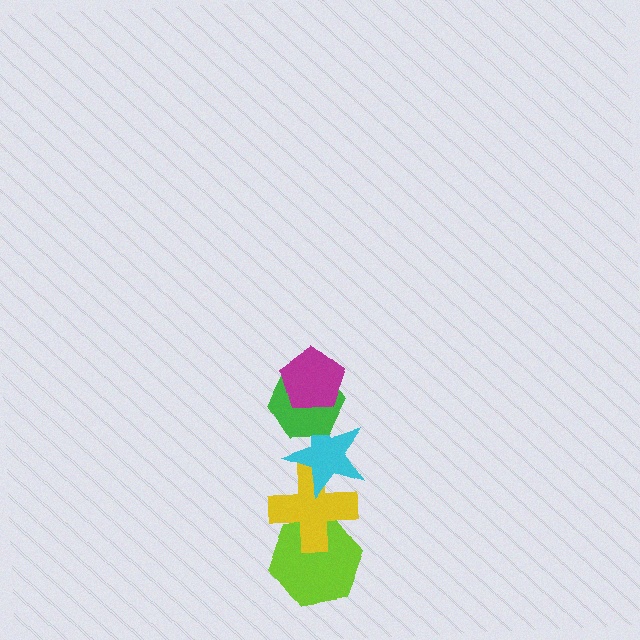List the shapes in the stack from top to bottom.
From top to bottom: the magenta pentagon, the green hexagon, the cyan star, the yellow cross, the lime hexagon.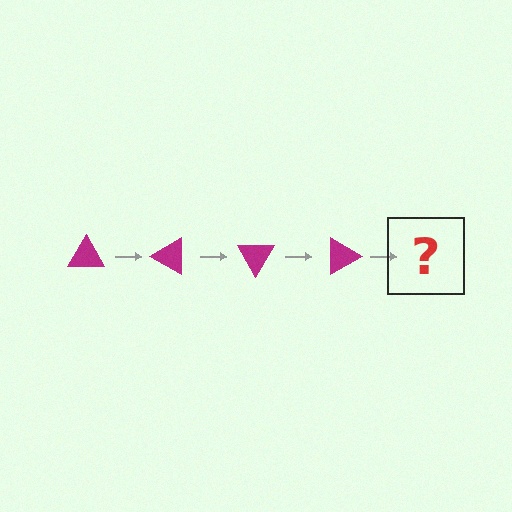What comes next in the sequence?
The next element should be a magenta triangle rotated 120 degrees.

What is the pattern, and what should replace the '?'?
The pattern is that the triangle rotates 30 degrees each step. The '?' should be a magenta triangle rotated 120 degrees.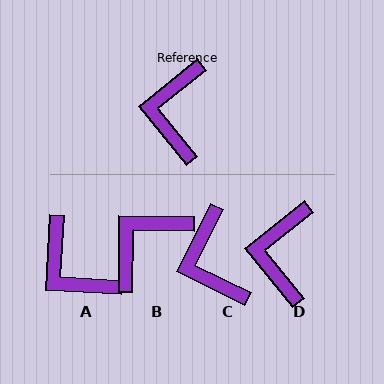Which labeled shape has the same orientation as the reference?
D.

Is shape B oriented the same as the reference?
No, it is off by about 40 degrees.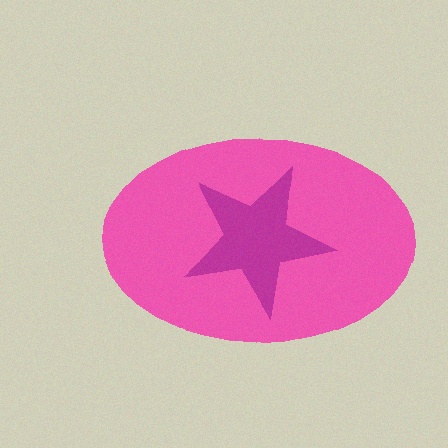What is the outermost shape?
The pink ellipse.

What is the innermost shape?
The magenta star.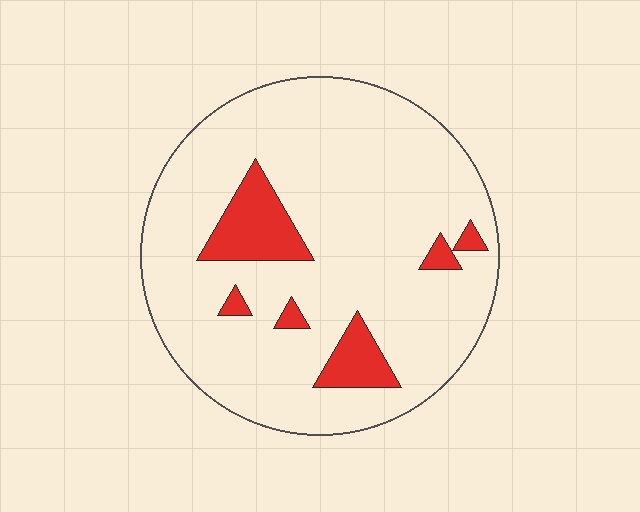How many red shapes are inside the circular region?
6.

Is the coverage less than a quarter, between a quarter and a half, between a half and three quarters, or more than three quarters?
Less than a quarter.